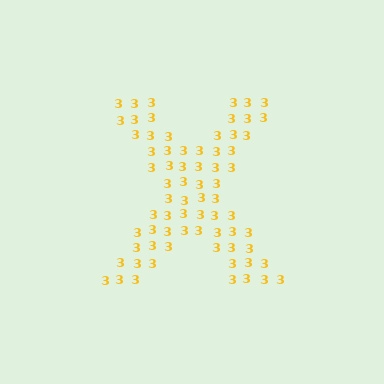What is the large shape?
The large shape is the letter X.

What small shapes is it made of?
It is made of small digit 3's.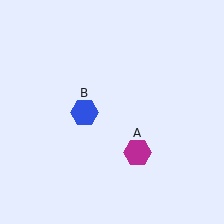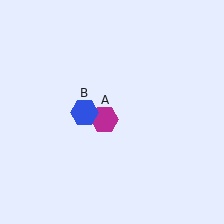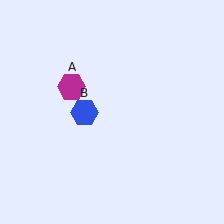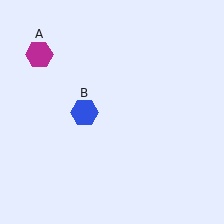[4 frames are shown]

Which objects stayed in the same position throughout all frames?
Blue hexagon (object B) remained stationary.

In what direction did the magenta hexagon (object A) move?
The magenta hexagon (object A) moved up and to the left.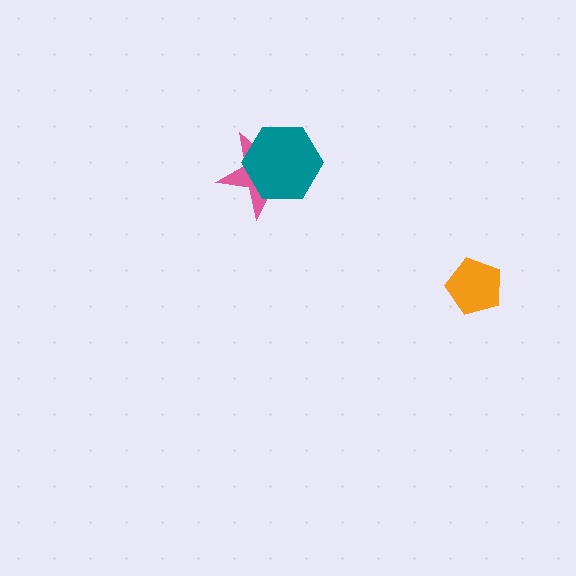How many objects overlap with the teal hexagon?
1 object overlaps with the teal hexagon.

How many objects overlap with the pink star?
1 object overlaps with the pink star.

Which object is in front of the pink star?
The teal hexagon is in front of the pink star.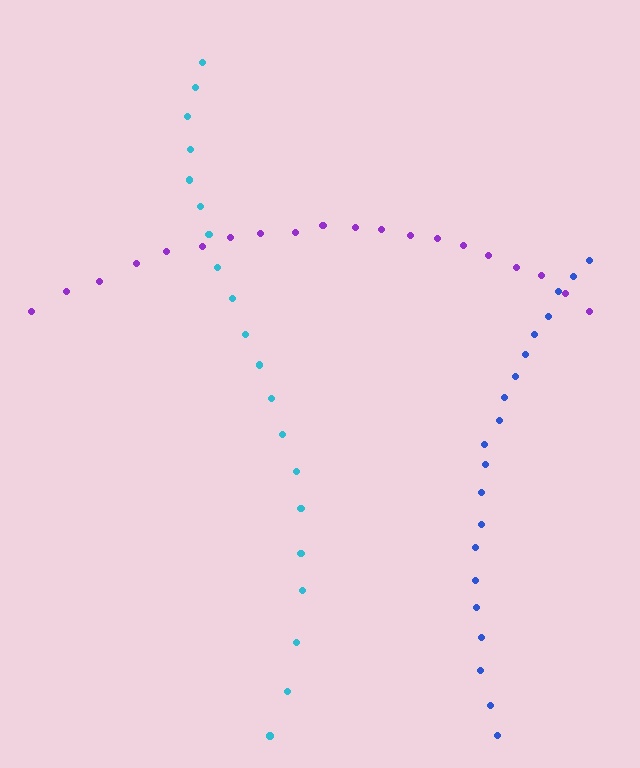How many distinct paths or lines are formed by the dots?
There are 3 distinct paths.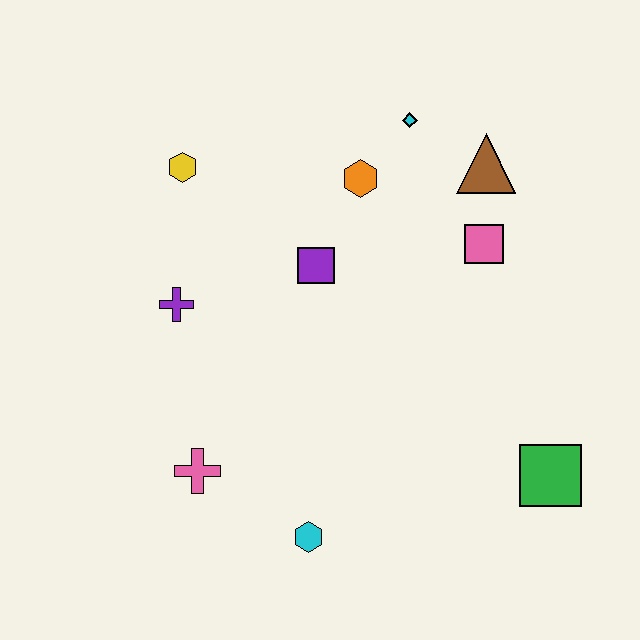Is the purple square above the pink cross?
Yes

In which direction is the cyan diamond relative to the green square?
The cyan diamond is above the green square.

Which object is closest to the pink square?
The brown triangle is closest to the pink square.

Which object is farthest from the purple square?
The green square is farthest from the purple square.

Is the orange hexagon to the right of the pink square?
No